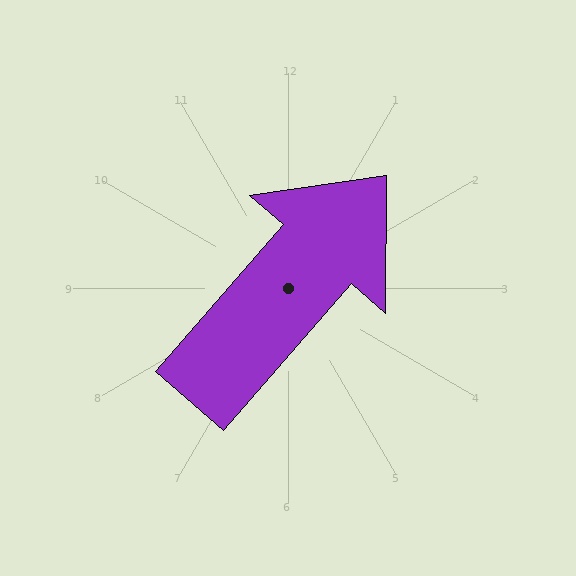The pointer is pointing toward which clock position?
Roughly 1 o'clock.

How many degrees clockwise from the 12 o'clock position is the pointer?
Approximately 41 degrees.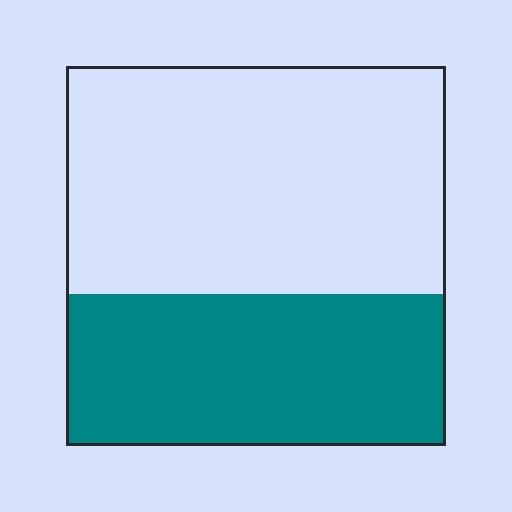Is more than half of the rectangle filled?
No.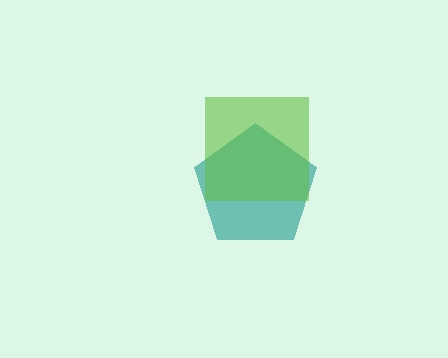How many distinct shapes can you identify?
There are 2 distinct shapes: a teal pentagon, a lime square.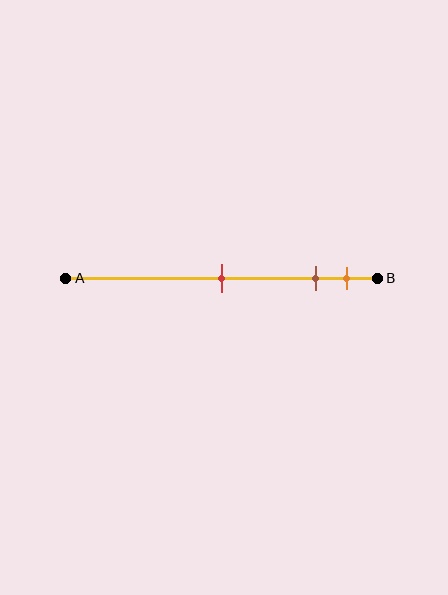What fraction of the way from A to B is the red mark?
The red mark is approximately 50% (0.5) of the way from A to B.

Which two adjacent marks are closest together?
The brown and orange marks are the closest adjacent pair.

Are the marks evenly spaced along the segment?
No, the marks are not evenly spaced.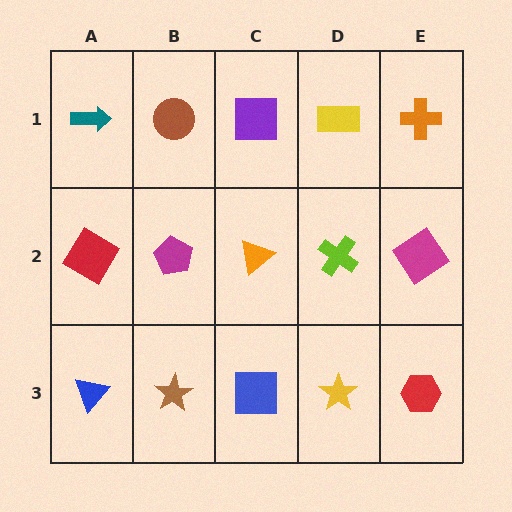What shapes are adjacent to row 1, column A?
A red diamond (row 2, column A), a brown circle (row 1, column B).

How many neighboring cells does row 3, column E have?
2.